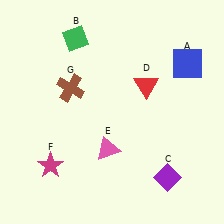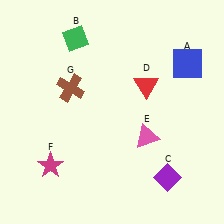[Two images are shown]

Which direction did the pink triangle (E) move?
The pink triangle (E) moved right.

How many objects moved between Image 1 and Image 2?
1 object moved between the two images.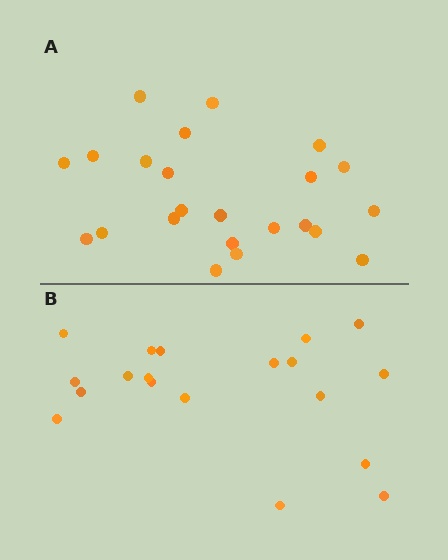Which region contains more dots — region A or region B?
Region A (the top region) has more dots.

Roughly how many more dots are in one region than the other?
Region A has about 4 more dots than region B.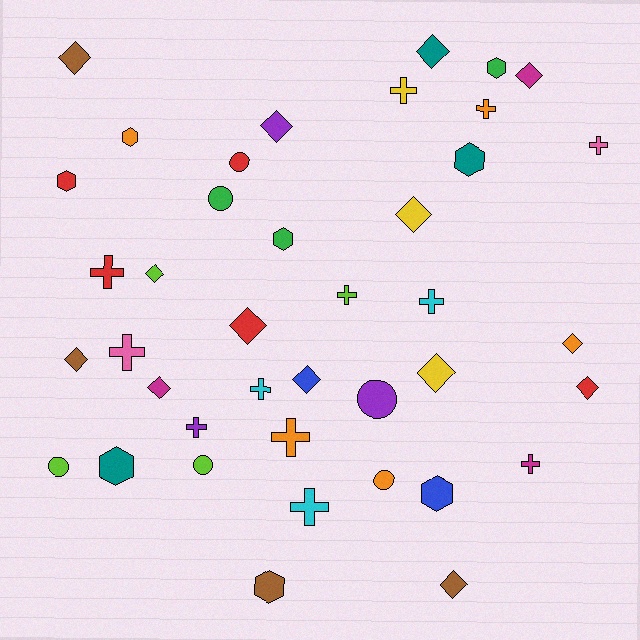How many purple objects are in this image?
There are 3 purple objects.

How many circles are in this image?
There are 6 circles.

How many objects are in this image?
There are 40 objects.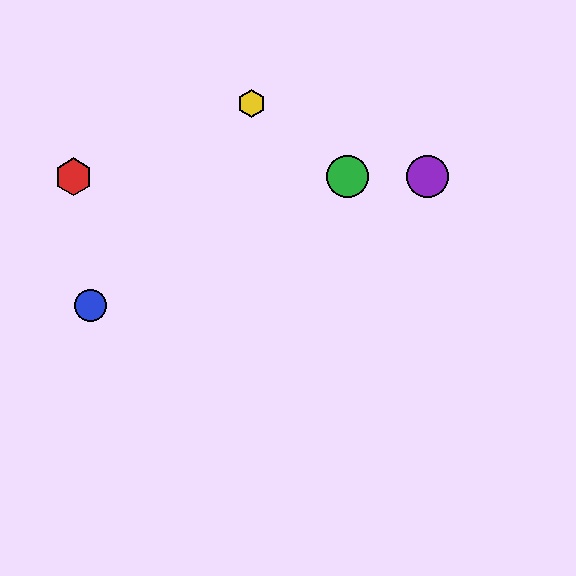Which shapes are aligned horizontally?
The red hexagon, the green circle, the purple circle are aligned horizontally.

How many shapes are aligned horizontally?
3 shapes (the red hexagon, the green circle, the purple circle) are aligned horizontally.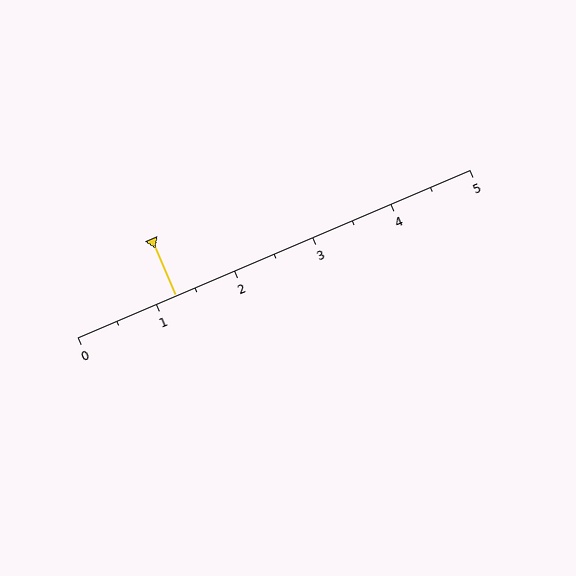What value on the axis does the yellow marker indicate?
The marker indicates approximately 1.2.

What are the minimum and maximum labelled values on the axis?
The axis runs from 0 to 5.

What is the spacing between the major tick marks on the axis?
The major ticks are spaced 1 apart.